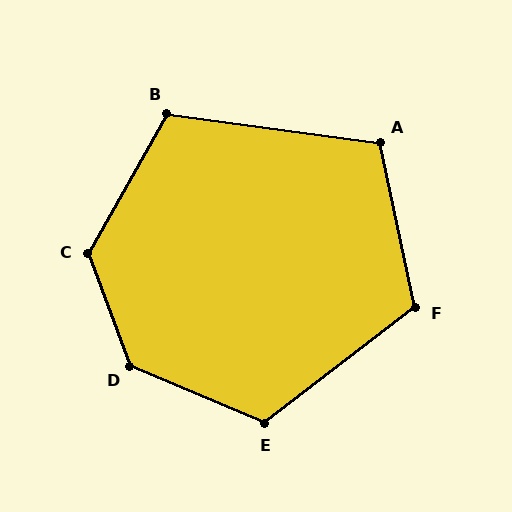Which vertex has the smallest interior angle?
A, at approximately 110 degrees.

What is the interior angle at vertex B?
Approximately 112 degrees (obtuse).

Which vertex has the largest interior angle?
D, at approximately 133 degrees.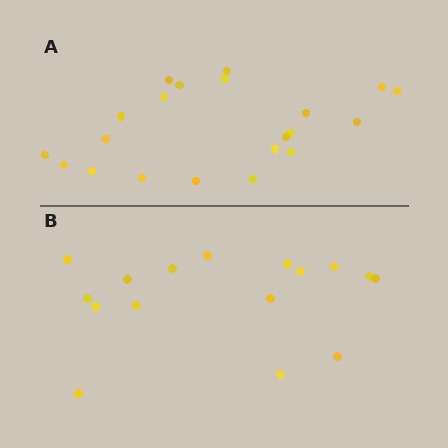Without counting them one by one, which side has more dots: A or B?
Region A (the top region) has more dots.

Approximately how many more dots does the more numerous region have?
Region A has about 5 more dots than region B.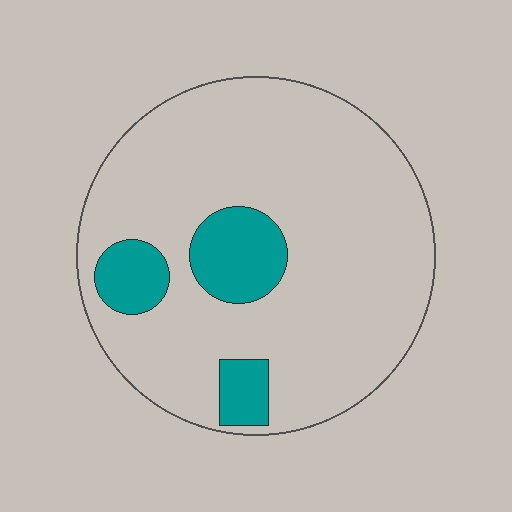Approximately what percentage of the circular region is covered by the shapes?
Approximately 15%.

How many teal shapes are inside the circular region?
3.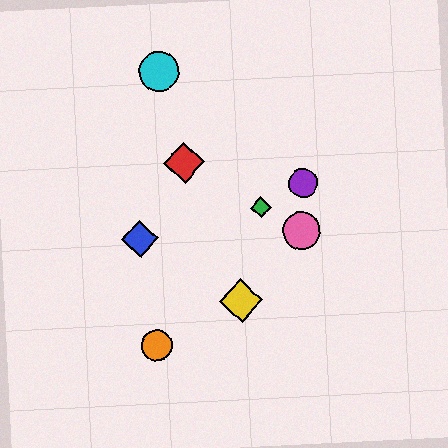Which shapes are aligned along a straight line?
The red diamond, the green diamond, the pink circle are aligned along a straight line.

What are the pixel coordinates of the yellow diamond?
The yellow diamond is at (241, 301).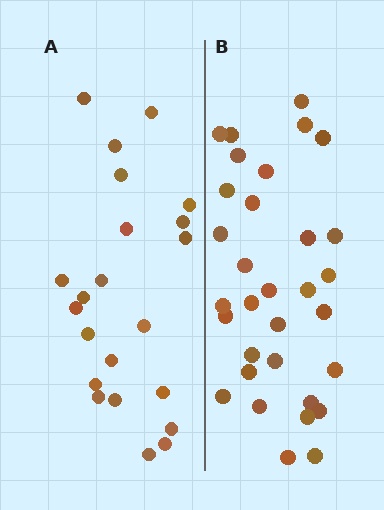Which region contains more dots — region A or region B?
Region B (the right region) has more dots.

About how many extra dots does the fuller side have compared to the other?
Region B has roughly 10 or so more dots than region A.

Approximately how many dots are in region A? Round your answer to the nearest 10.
About 20 dots. (The exact count is 22, which rounds to 20.)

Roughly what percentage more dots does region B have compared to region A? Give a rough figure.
About 45% more.